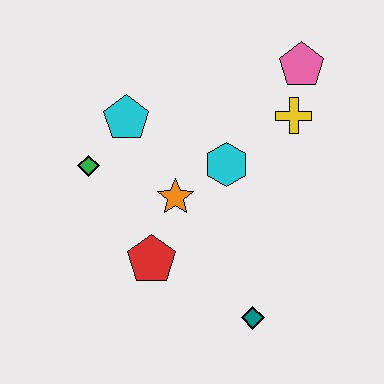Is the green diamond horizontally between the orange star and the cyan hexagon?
No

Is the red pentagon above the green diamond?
No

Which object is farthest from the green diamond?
The pink pentagon is farthest from the green diamond.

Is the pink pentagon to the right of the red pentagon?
Yes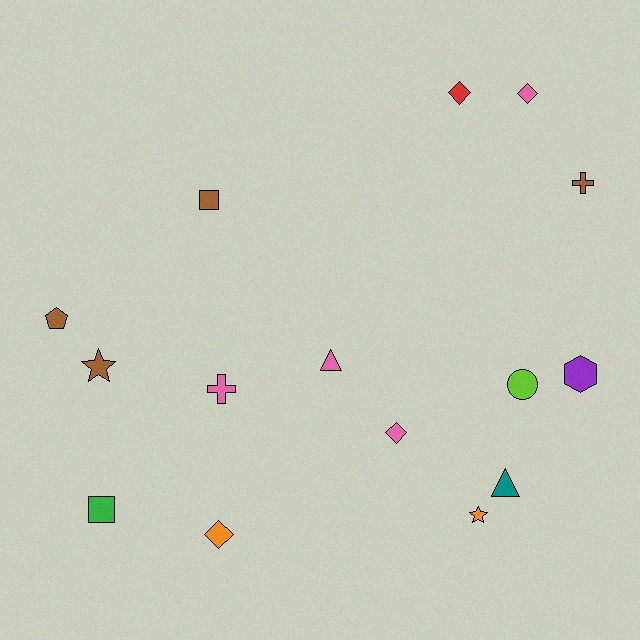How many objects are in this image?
There are 15 objects.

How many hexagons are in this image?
There is 1 hexagon.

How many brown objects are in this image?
There are 4 brown objects.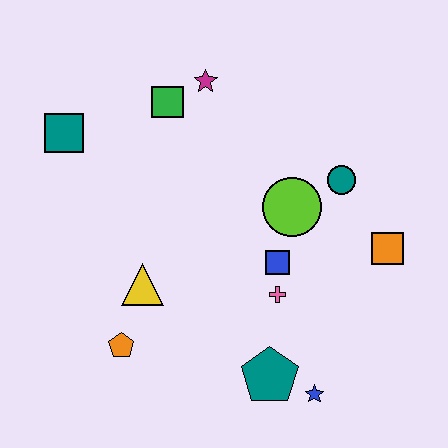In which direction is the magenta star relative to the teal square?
The magenta star is to the right of the teal square.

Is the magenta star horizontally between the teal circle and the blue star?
No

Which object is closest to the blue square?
The pink cross is closest to the blue square.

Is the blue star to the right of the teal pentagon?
Yes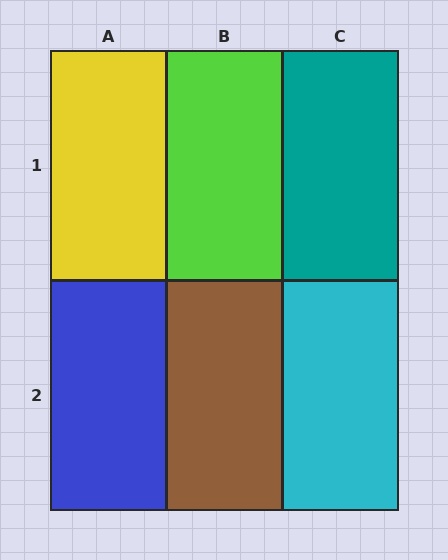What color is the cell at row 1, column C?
Teal.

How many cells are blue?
1 cell is blue.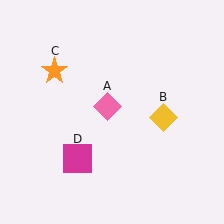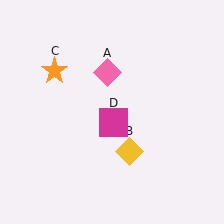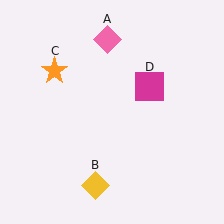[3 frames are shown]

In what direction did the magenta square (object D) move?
The magenta square (object D) moved up and to the right.